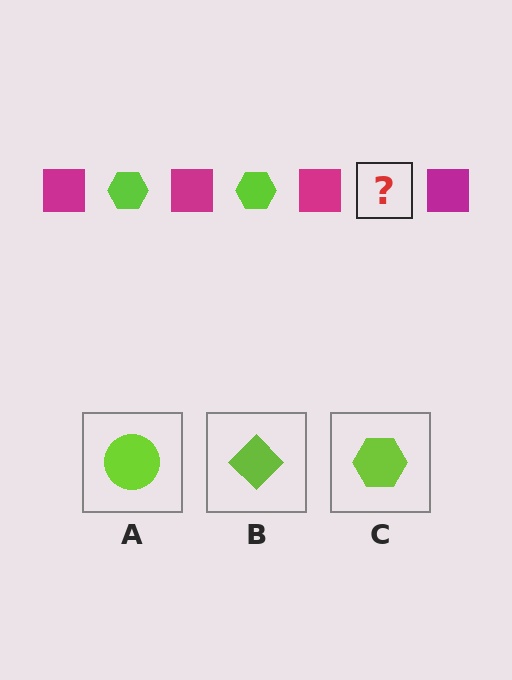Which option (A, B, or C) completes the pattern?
C.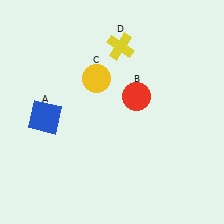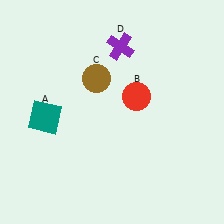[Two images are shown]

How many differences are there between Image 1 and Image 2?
There are 3 differences between the two images.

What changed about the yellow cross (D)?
In Image 1, D is yellow. In Image 2, it changed to purple.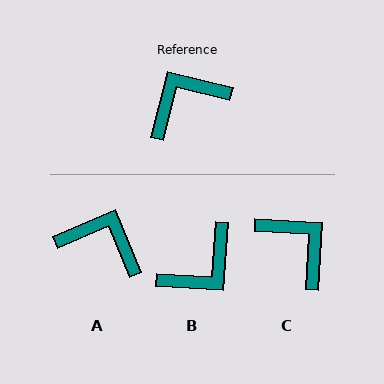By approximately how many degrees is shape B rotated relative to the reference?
Approximately 170 degrees clockwise.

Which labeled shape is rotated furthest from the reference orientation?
B, about 170 degrees away.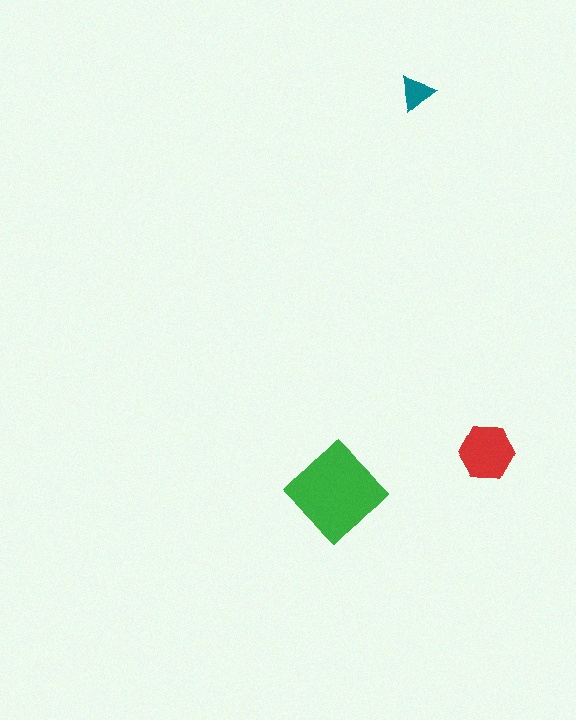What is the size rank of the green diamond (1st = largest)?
1st.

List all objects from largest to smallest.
The green diamond, the red hexagon, the teal triangle.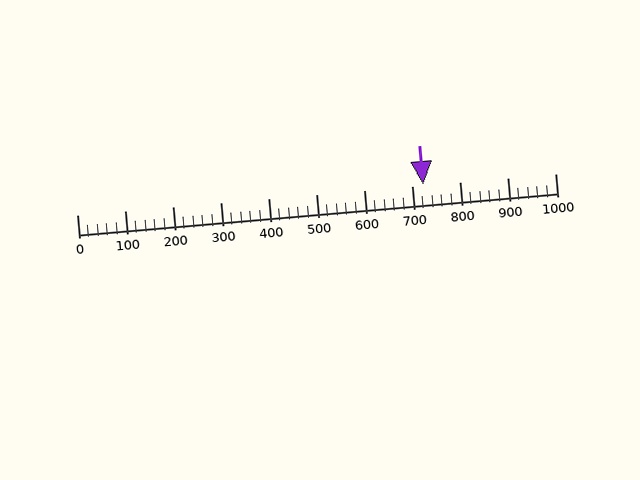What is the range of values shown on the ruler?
The ruler shows values from 0 to 1000.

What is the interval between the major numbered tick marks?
The major tick marks are spaced 100 units apart.